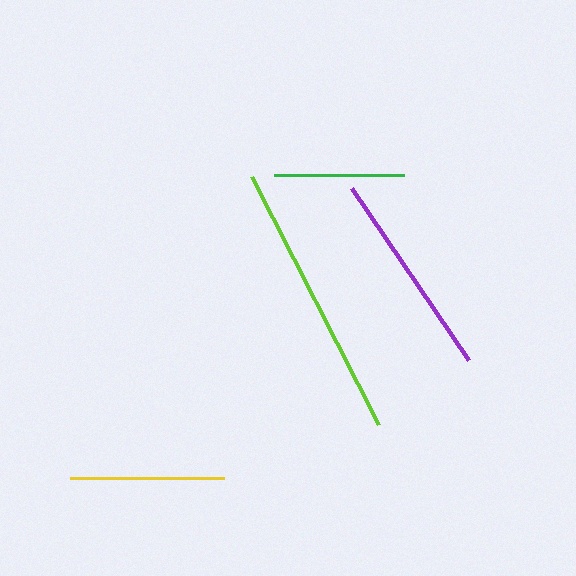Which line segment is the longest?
The lime line is the longest at approximately 278 pixels.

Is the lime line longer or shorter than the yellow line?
The lime line is longer than the yellow line.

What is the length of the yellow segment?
The yellow segment is approximately 154 pixels long.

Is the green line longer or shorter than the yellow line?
The yellow line is longer than the green line.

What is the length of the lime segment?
The lime segment is approximately 278 pixels long.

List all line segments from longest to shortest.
From longest to shortest: lime, purple, yellow, green.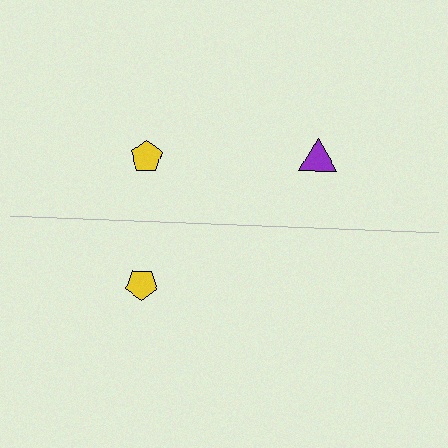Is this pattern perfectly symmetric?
No, the pattern is not perfectly symmetric. A purple triangle is missing from the bottom side.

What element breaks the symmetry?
A purple triangle is missing from the bottom side.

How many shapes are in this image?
There are 3 shapes in this image.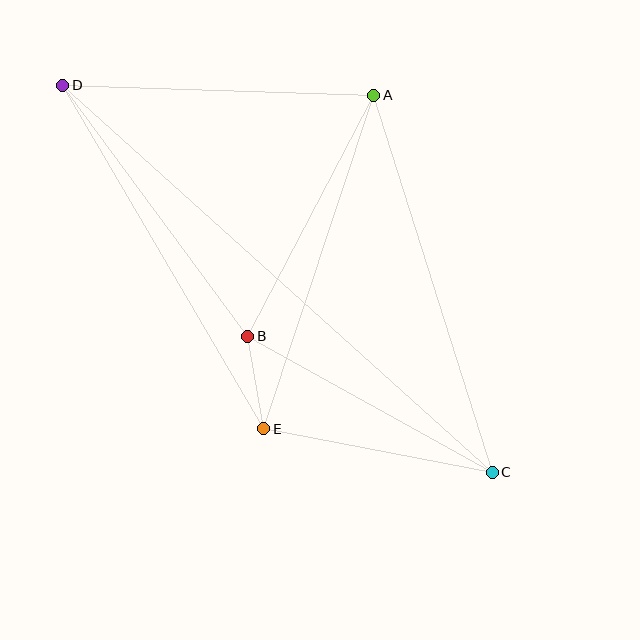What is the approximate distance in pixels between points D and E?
The distance between D and E is approximately 398 pixels.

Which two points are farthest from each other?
Points C and D are farthest from each other.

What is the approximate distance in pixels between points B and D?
The distance between B and D is approximately 312 pixels.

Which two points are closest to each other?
Points B and E are closest to each other.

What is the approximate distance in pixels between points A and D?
The distance between A and D is approximately 311 pixels.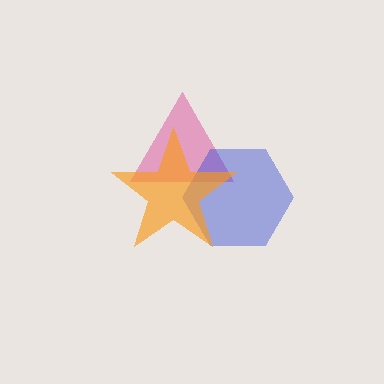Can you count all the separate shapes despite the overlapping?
Yes, there are 3 separate shapes.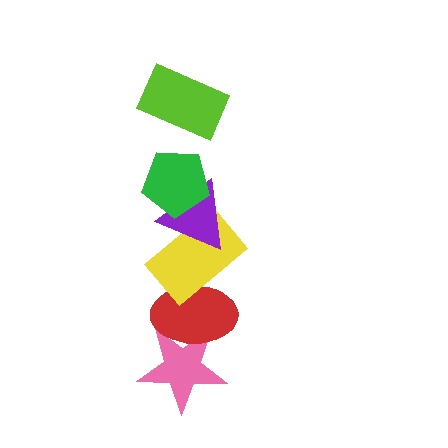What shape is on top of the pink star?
The red ellipse is on top of the pink star.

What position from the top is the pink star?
The pink star is 6th from the top.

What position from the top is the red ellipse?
The red ellipse is 5th from the top.